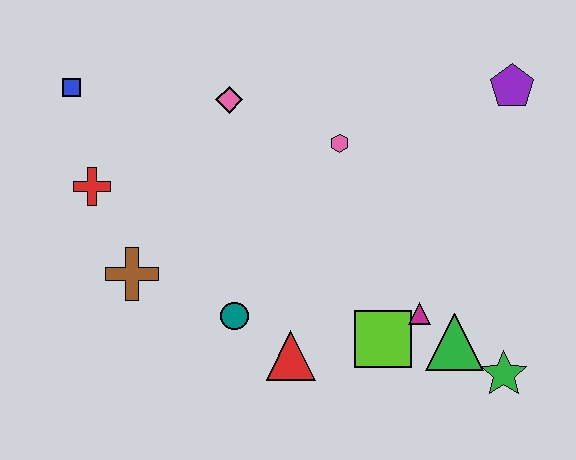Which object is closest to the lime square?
The magenta triangle is closest to the lime square.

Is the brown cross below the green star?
No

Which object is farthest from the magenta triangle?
The blue square is farthest from the magenta triangle.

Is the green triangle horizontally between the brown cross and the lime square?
No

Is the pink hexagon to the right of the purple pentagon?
No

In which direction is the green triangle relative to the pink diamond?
The green triangle is below the pink diamond.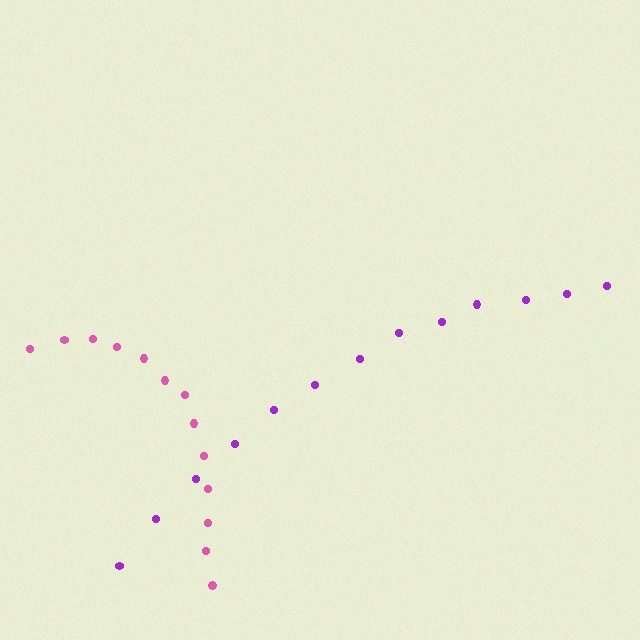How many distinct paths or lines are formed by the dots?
There are 2 distinct paths.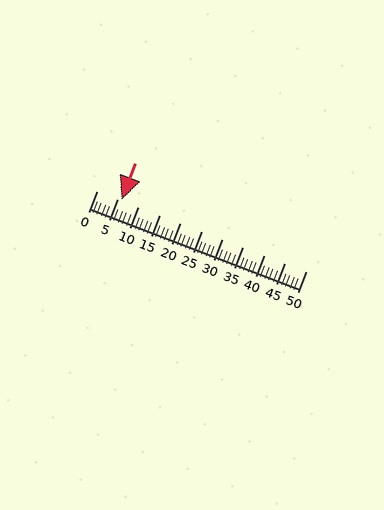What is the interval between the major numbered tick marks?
The major tick marks are spaced 5 units apart.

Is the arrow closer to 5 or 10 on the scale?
The arrow is closer to 5.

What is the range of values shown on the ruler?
The ruler shows values from 0 to 50.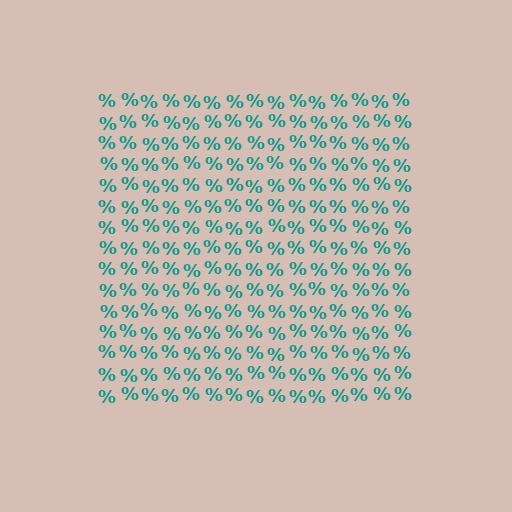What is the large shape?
The large shape is a square.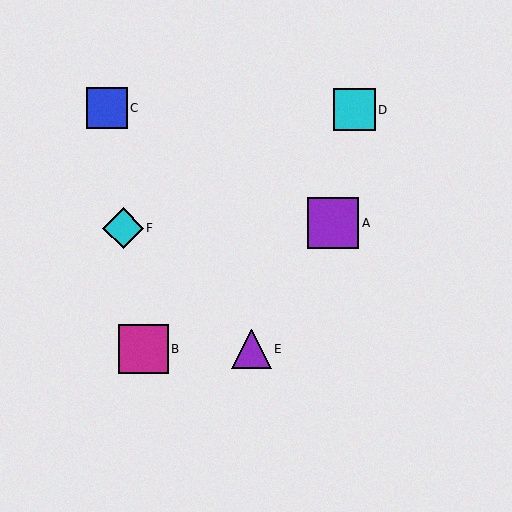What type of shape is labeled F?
Shape F is a cyan diamond.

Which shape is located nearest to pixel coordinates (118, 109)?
The blue square (labeled C) at (107, 108) is nearest to that location.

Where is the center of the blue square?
The center of the blue square is at (107, 108).